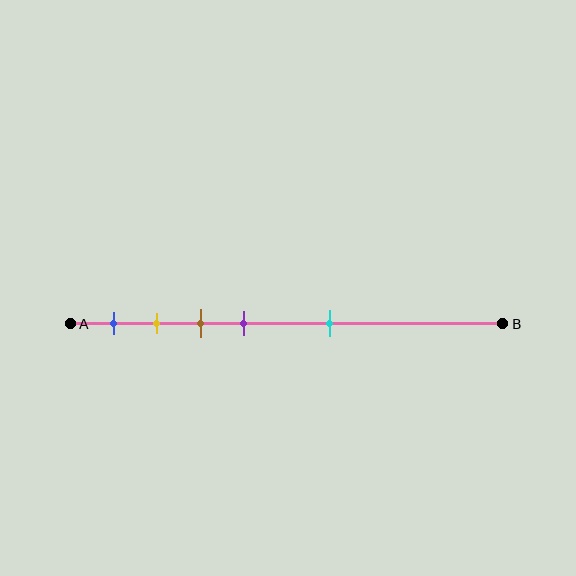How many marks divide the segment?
There are 5 marks dividing the segment.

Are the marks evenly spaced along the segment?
No, the marks are not evenly spaced.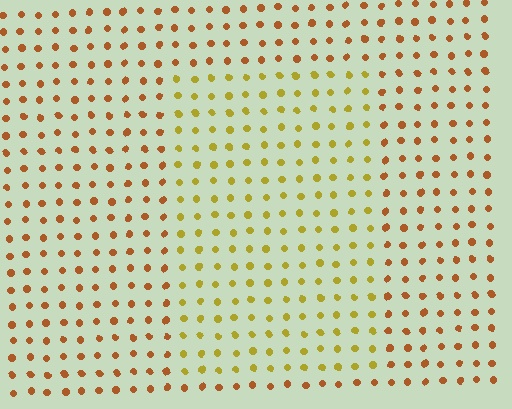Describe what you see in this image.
The image is filled with small brown elements in a uniform arrangement. A rectangle-shaped region is visible where the elements are tinted to a slightly different hue, forming a subtle color boundary.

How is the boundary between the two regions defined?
The boundary is defined purely by a slight shift in hue (about 34 degrees). Spacing, size, and orientation are identical on both sides.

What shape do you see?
I see a rectangle.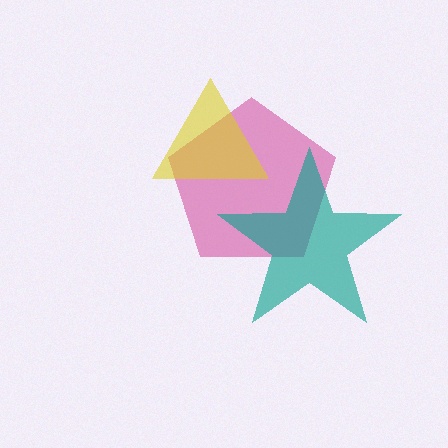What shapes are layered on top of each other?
The layered shapes are: a magenta pentagon, a teal star, a yellow triangle.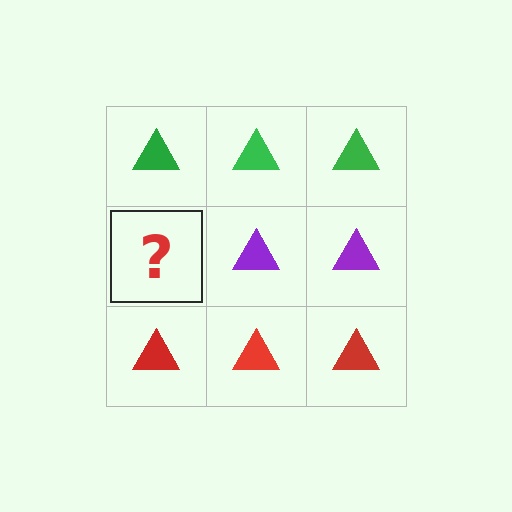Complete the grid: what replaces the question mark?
The question mark should be replaced with a purple triangle.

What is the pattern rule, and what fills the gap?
The rule is that each row has a consistent color. The gap should be filled with a purple triangle.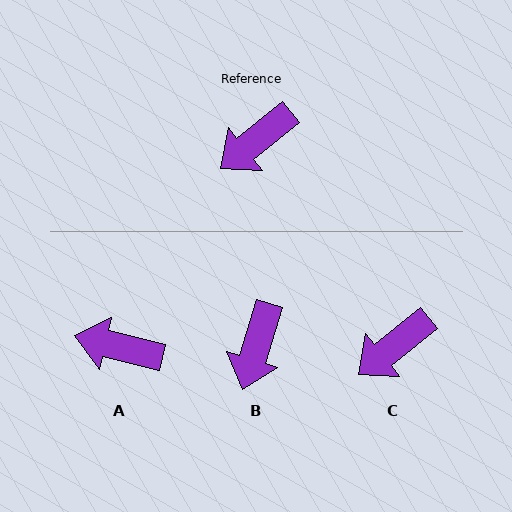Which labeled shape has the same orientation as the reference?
C.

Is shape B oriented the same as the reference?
No, it is off by about 34 degrees.